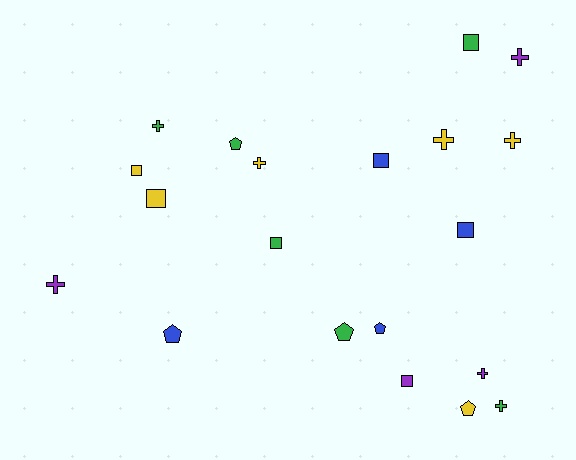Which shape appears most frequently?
Cross, with 8 objects.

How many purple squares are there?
There is 1 purple square.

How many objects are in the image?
There are 20 objects.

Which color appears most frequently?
Green, with 6 objects.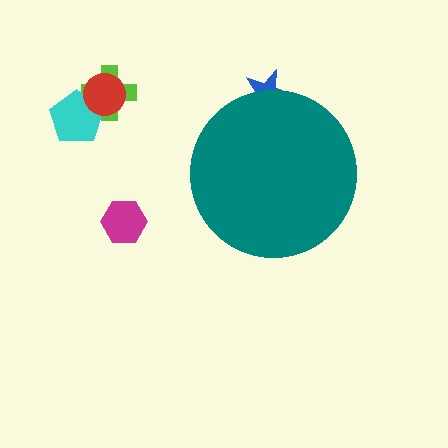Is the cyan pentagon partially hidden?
No, the cyan pentagon is fully visible.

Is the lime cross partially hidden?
No, the lime cross is fully visible.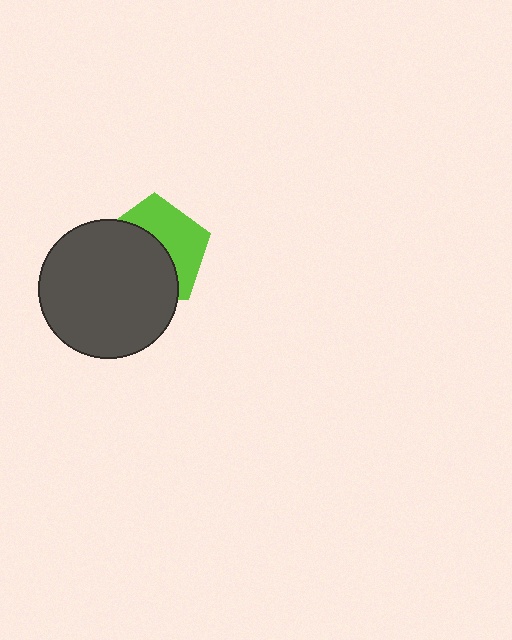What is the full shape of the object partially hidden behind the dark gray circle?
The partially hidden object is a lime pentagon.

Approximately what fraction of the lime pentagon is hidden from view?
Roughly 55% of the lime pentagon is hidden behind the dark gray circle.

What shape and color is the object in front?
The object in front is a dark gray circle.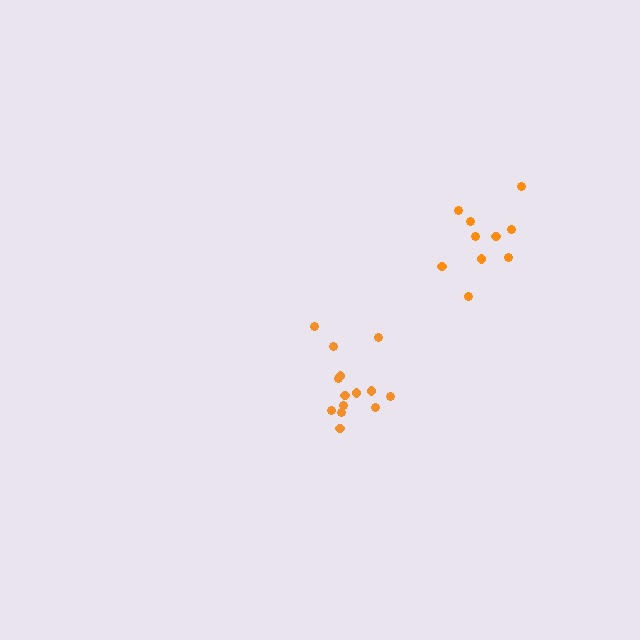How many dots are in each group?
Group 1: 14 dots, Group 2: 10 dots (24 total).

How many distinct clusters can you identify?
There are 2 distinct clusters.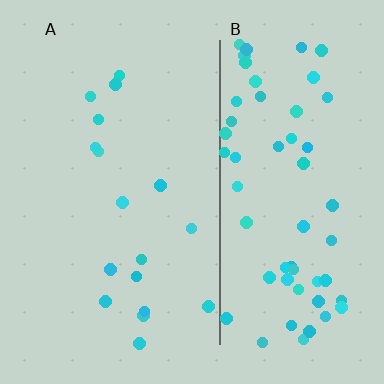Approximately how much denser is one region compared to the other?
Approximately 3.6× — region B over region A.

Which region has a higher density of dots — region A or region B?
B (the right).